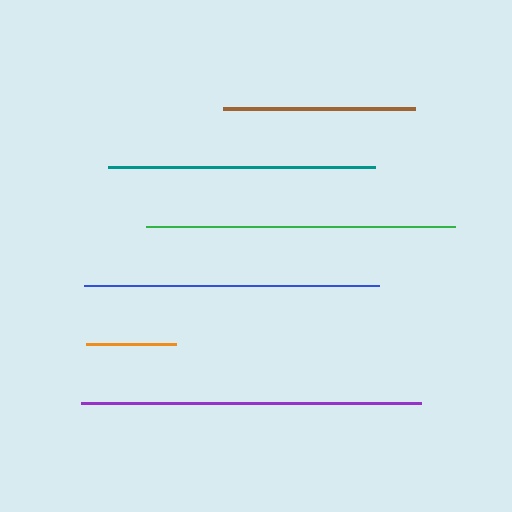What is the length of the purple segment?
The purple segment is approximately 340 pixels long.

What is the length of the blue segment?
The blue segment is approximately 296 pixels long.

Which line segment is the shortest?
The orange line is the shortest at approximately 90 pixels.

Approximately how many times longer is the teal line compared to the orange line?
The teal line is approximately 3.0 times the length of the orange line.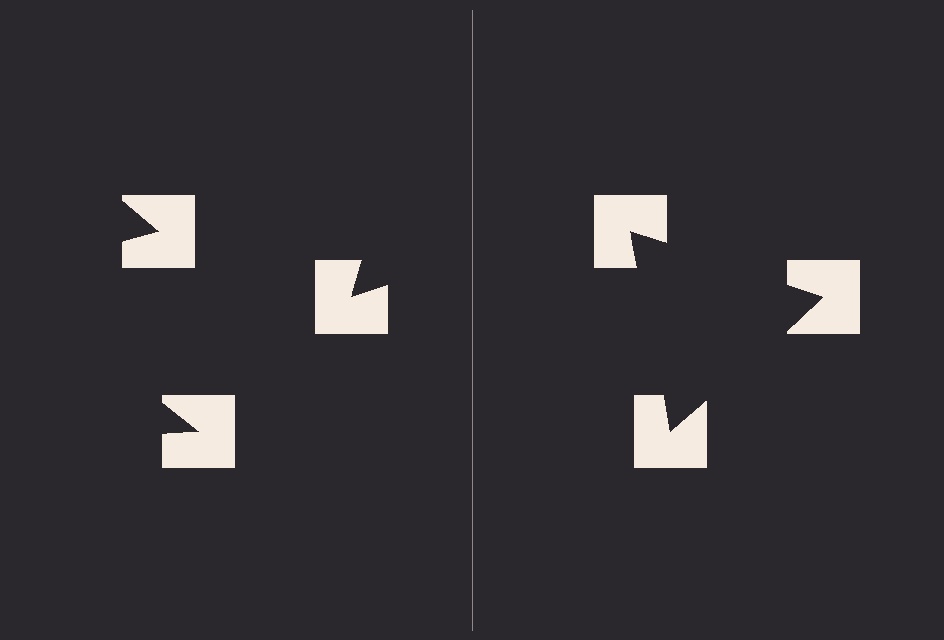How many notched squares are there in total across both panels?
6 — 3 on each side.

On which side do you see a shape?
An illusory triangle appears on the right side. On the left side the wedge cuts are rotated, so no coherent shape forms.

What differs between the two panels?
The notched squares are positioned identically on both sides; only the wedge orientations differ. On the right they align to a triangle; on the left they are misaligned.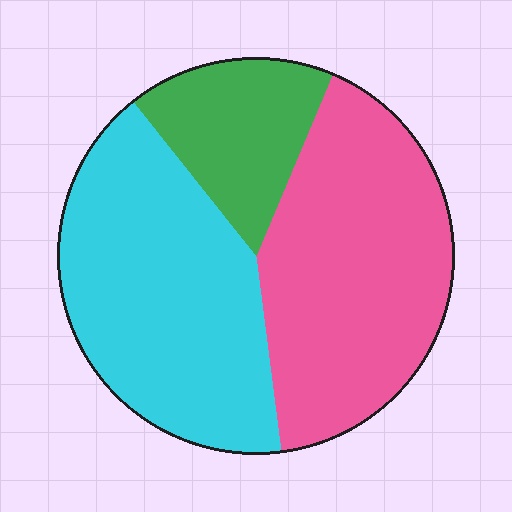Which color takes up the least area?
Green, at roughly 15%.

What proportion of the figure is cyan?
Cyan covers 41% of the figure.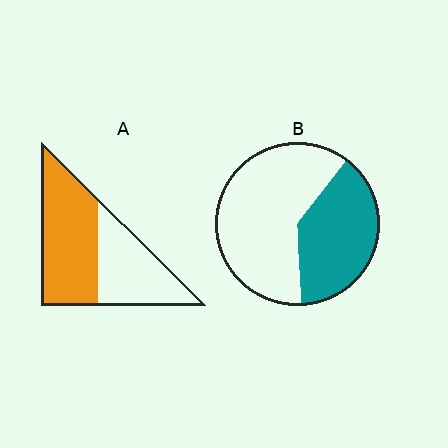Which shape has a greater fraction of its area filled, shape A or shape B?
Shape A.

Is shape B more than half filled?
No.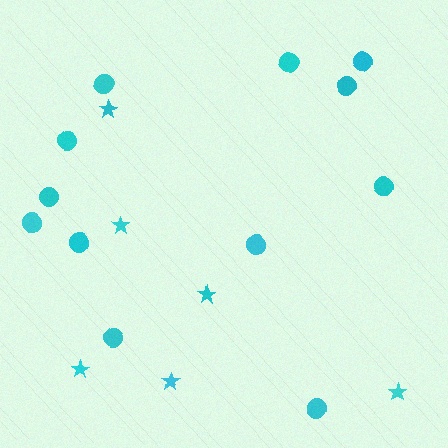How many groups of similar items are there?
There are 2 groups: one group of stars (6) and one group of circles (12).